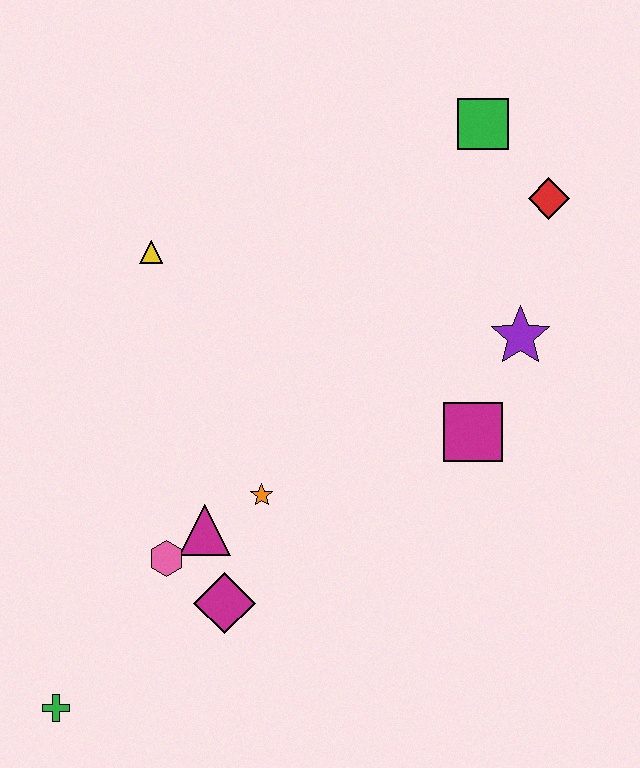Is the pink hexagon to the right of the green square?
No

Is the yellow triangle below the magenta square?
No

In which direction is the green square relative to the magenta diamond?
The green square is above the magenta diamond.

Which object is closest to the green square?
The red diamond is closest to the green square.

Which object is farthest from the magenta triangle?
The green square is farthest from the magenta triangle.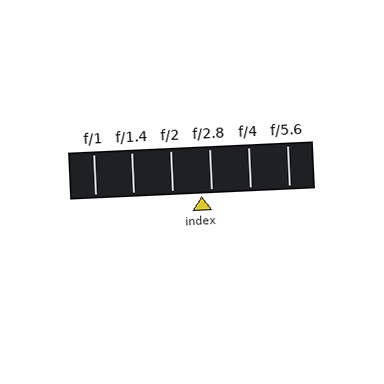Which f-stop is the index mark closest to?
The index mark is closest to f/2.8.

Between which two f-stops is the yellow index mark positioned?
The index mark is between f/2 and f/2.8.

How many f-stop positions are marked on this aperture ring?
There are 6 f-stop positions marked.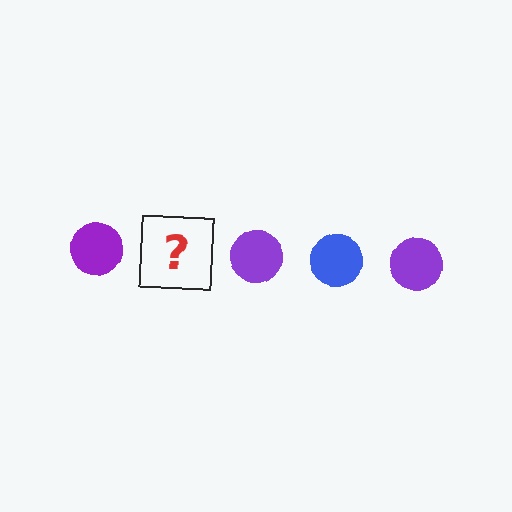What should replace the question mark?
The question mark should be replaced with a blue circle.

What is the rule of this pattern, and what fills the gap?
The rule is that the pattern cycles through purple, blue circles. The gap should be filled with a blue circle.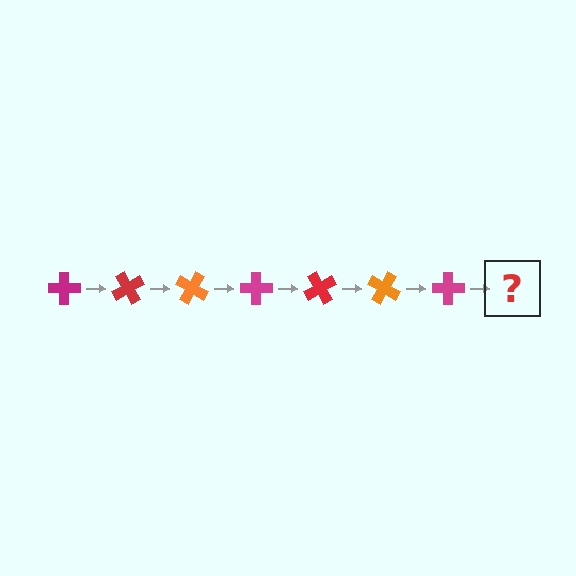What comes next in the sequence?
The next element should be a red cross, rotated 420 degrees from the start.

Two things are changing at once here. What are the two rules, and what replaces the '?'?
The two rules are that it rotates 60 degrees each step and the color cycles through magenta, red, and orange. The '?' should be a red cross, rotated 420 degrees from the start.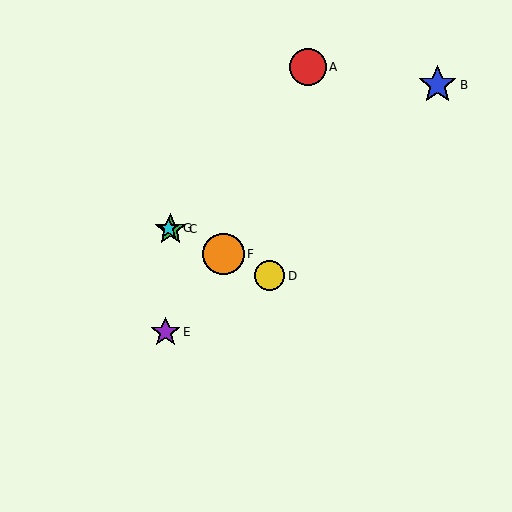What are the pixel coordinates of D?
Object D is at (270, 276).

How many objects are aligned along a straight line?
4 objects (C, D, F, G) are aligned along a straight line.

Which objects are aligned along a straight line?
Objects C, D, F, G are aligned along a straight line.